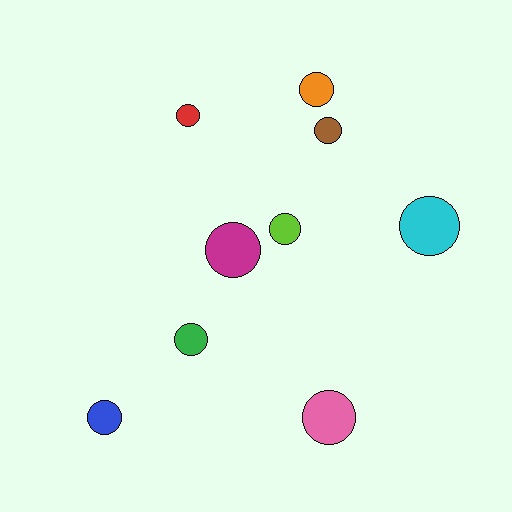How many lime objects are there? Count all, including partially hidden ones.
There is 1 lime object.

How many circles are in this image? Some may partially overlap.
There are 9 circles.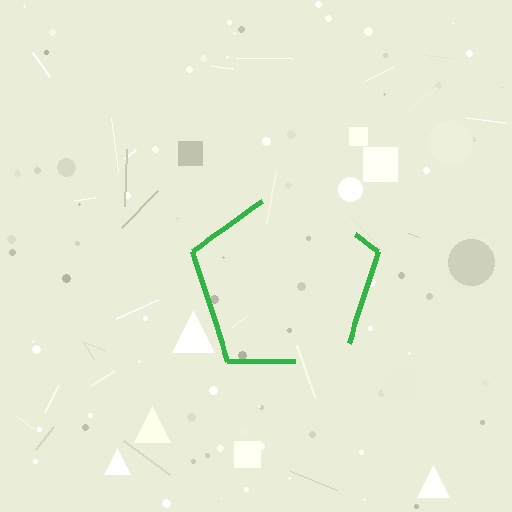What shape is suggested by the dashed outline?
The dashed outline suggests a pentagon.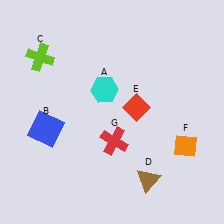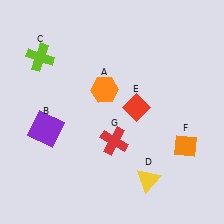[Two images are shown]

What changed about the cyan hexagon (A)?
In Image 1, A is cyan. In Image 2, it changed to orange.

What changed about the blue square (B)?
In Image 1, B is blue. In Image 2, it changed to purple.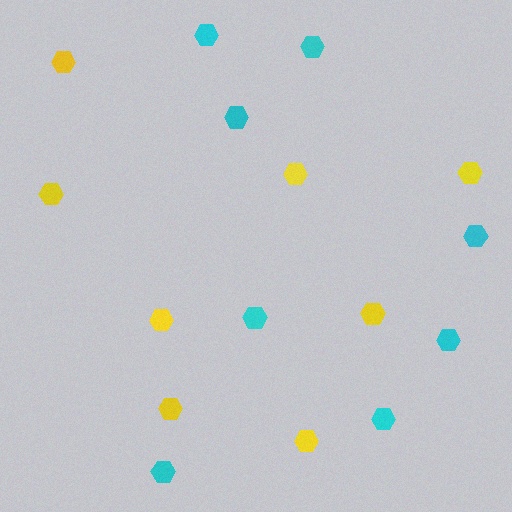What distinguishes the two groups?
There are 2 groups: one group of yellow hexagons (8) and one group of cyan hexagons (8).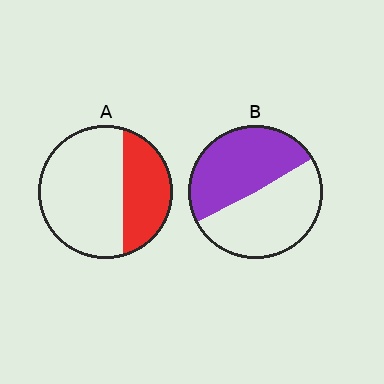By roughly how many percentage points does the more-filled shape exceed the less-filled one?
By roughly 15 percentage points (B over A).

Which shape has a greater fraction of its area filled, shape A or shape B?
Shape B.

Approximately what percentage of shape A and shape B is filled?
A is approximately 35% and B is approximately 50%.